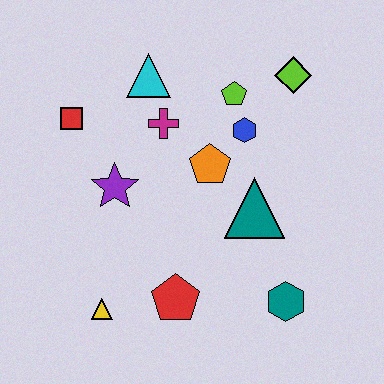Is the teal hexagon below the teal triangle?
Yes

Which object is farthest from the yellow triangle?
The lime diamond is farthest from the yellow triangle.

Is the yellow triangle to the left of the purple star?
Yes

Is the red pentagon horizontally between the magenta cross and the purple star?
No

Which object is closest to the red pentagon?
The yellow triangle is closest to the red pentagon.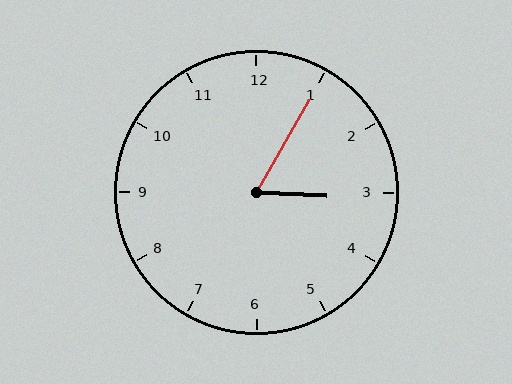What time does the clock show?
3:05.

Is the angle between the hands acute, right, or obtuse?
It is acute.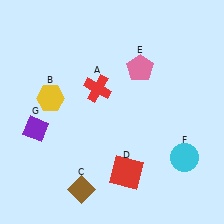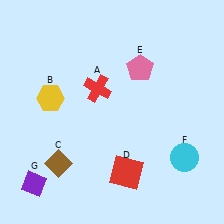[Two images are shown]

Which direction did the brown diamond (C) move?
The brown diamond (C) moved up.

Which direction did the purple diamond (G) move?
The purple diamond (G) moved down.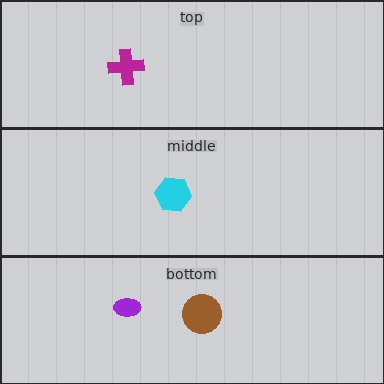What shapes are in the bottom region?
The brown circle, the purple ellipse.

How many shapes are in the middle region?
1.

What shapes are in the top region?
The magenta cross.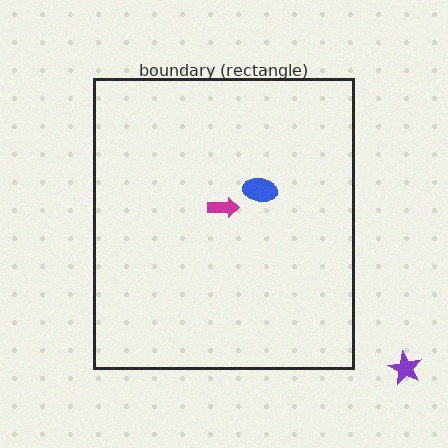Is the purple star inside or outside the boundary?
Outside.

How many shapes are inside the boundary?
2 inside, 1 outside.